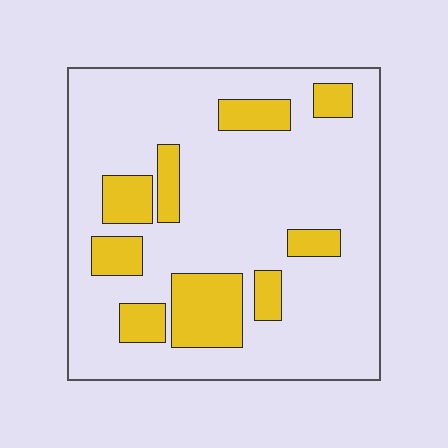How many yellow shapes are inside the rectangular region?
9.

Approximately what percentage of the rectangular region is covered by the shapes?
Approximately 20%.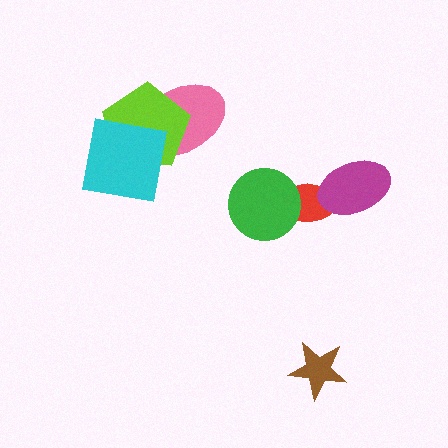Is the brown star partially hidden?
No, no other shape covers it.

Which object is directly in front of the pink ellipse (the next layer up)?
The lime pentagon is directly in front of the pink ellipse.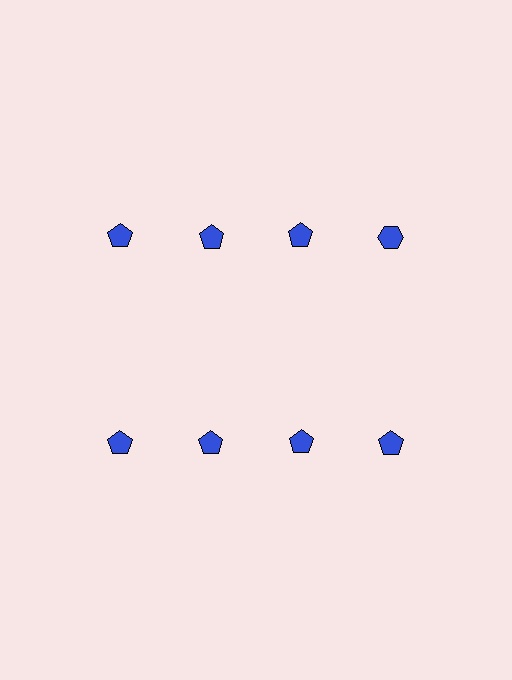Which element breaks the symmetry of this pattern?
The blue hexagon in the top row, second from right column breaks the symmetry. All other shapes are blue pentagons.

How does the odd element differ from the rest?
It has a different shape: hexagon instead of pentagon.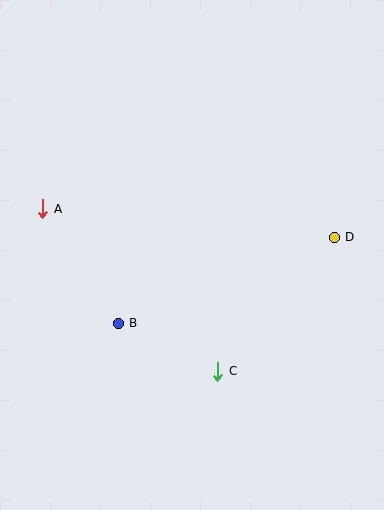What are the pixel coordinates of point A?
Point A is at (43, 209).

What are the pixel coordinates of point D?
Point D is at (334, 237).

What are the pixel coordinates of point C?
Point C is at (218, 371).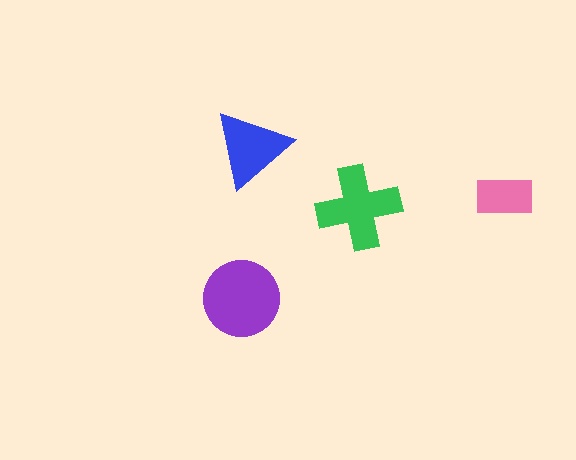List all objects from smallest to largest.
The pink rectangle, the blue triangle, the green cross, the purple circle.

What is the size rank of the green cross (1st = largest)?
2nd.